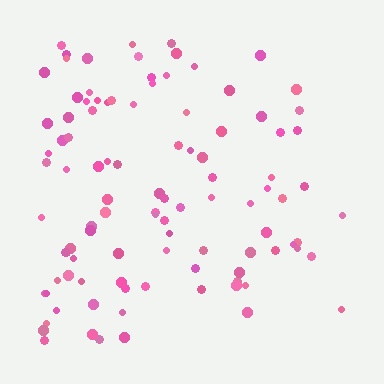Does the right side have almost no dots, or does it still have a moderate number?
Still a moderate number, just noticeably fewer than the left.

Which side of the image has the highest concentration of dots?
The left.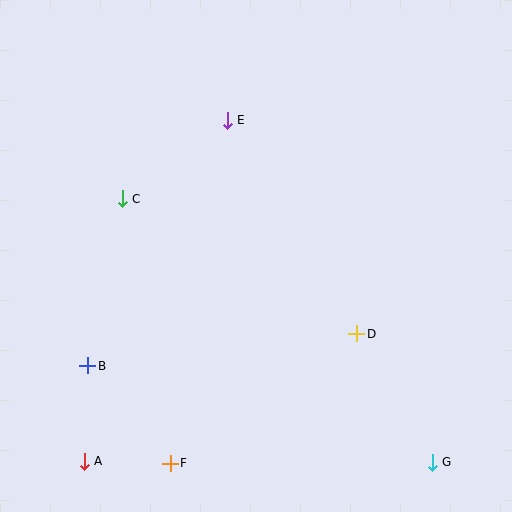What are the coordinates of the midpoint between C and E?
The midpoint between C and E is at (175, 160).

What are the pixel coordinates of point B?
Point B is at (87, 366).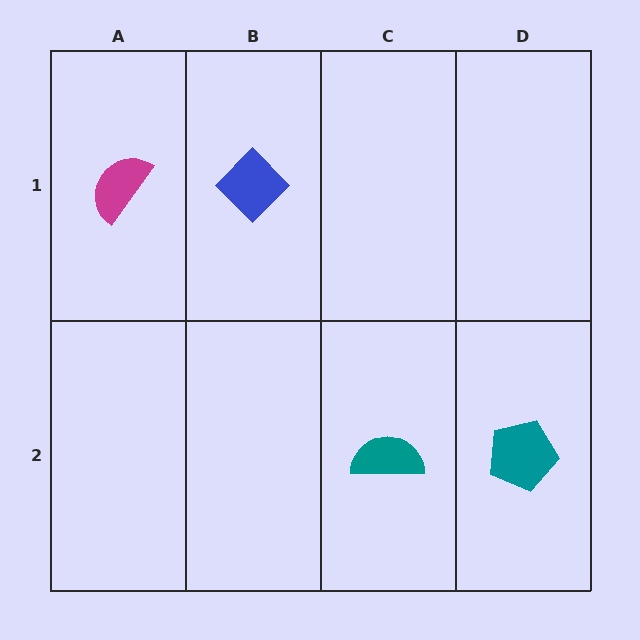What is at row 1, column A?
A magenta semicircle.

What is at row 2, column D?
A teal pentagon.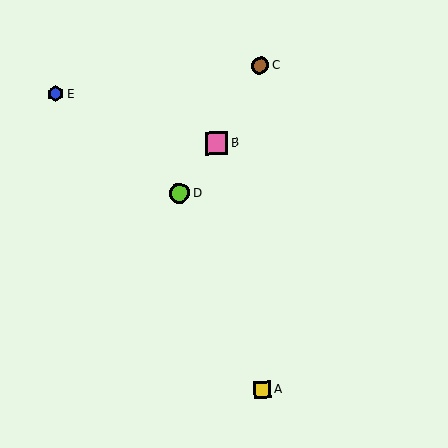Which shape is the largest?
The pink square (labeled B) is the largest.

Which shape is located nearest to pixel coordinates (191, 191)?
The lime circle (labeled D) at (180, 193) is nearest to that location.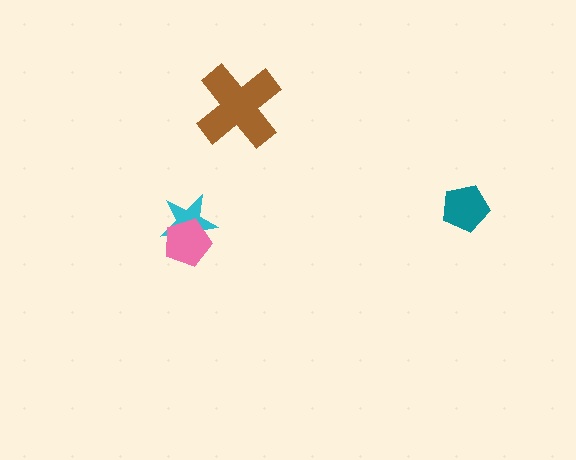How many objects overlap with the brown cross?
0 objects overlap with the brown cross.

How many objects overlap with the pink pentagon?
1 object overlaps with the pink pentagon.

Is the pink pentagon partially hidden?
No, no other shape covers it.